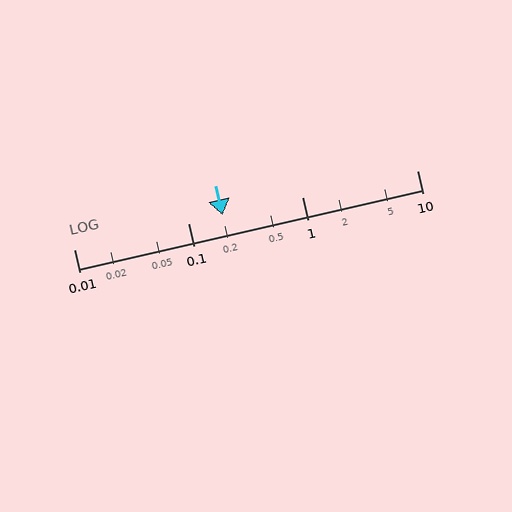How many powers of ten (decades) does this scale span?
The scale spans 3 decades, from 0.01 to 10.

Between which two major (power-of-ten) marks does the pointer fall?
The pointer is between 0.1 and 1.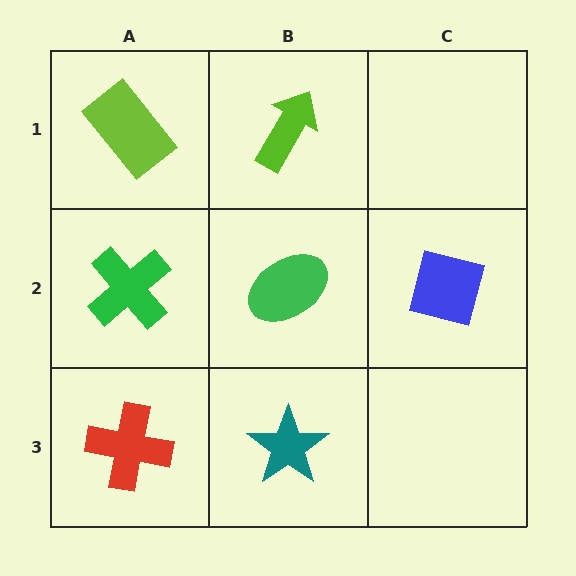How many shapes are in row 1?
2 shapes.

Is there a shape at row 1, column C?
No, that cell is empty.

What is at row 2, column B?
A green ellipse.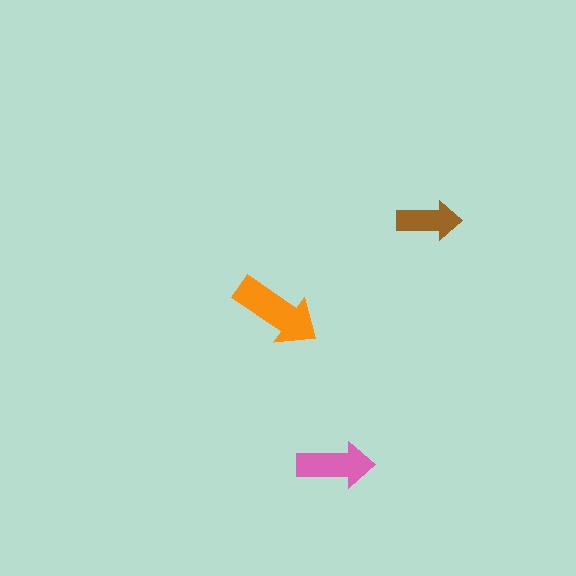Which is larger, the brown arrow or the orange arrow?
The orange one.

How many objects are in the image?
There are 3 objects in the image.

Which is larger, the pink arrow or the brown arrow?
The pink one.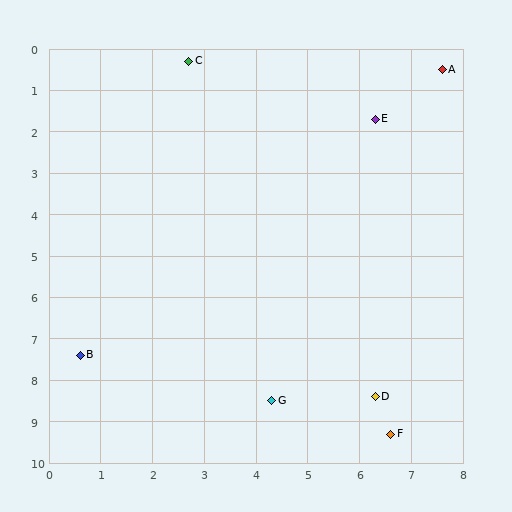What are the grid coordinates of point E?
Point E is at approximately (6.3, 1.7).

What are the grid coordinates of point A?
Point A is at approximately (7.6, 0.5).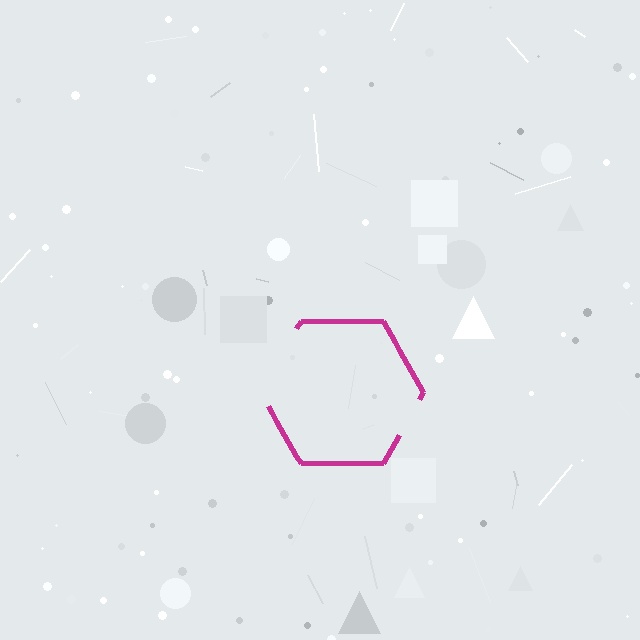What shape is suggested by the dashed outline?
The dashed outline suggests a hexagon.